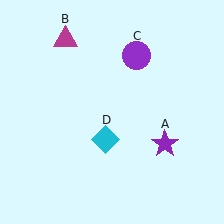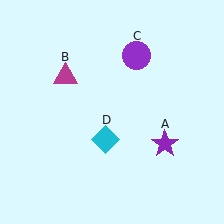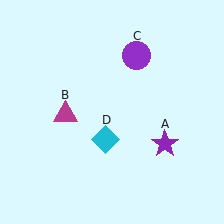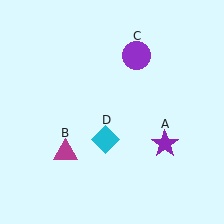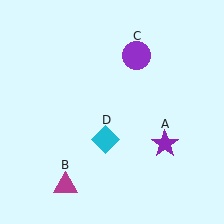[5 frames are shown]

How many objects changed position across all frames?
1 object changed position: magenta triangle (object B).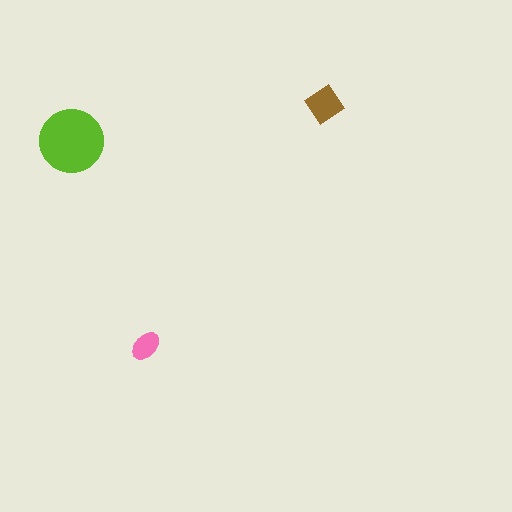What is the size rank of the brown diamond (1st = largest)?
2nd.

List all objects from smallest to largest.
The pink ellipse, the brown diamond, the lime circle.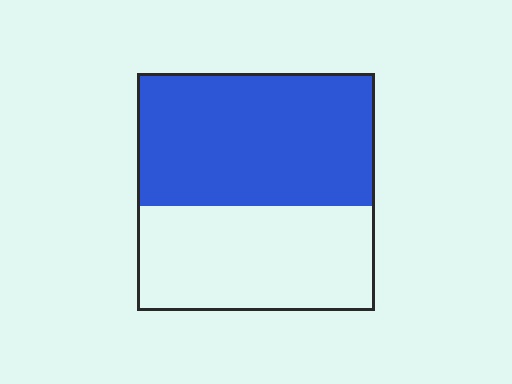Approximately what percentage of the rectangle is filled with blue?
Approximately 55%.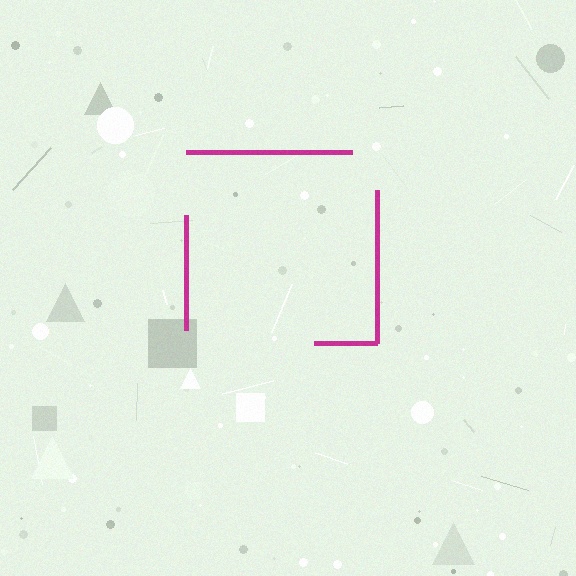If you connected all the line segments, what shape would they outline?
They would outline a square.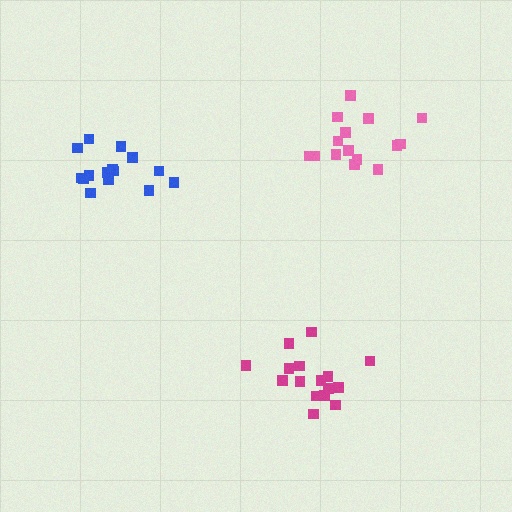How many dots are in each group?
Group 1: 15 dots, Group 2: 16 dots, Group 3: 15 dots (46 total).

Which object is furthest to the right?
The pink cluster is rightmost.